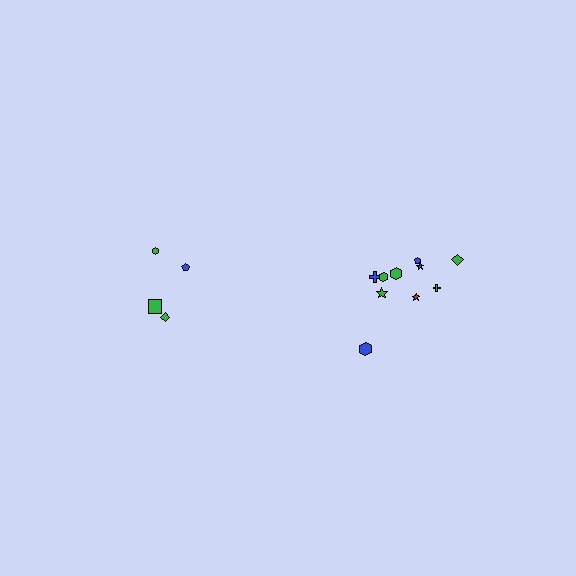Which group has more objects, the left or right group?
The right group.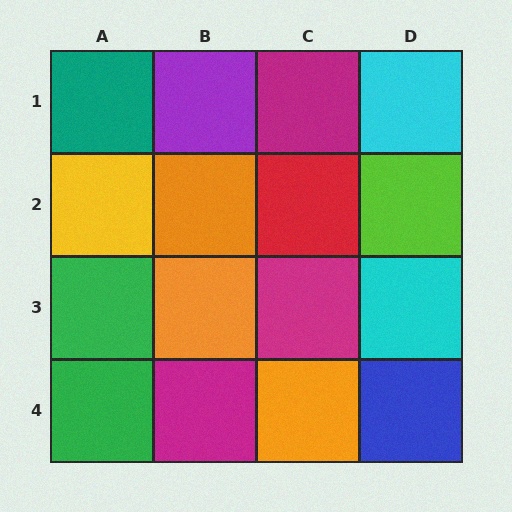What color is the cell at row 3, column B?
Orange.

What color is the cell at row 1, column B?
Purple.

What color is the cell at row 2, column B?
Orange.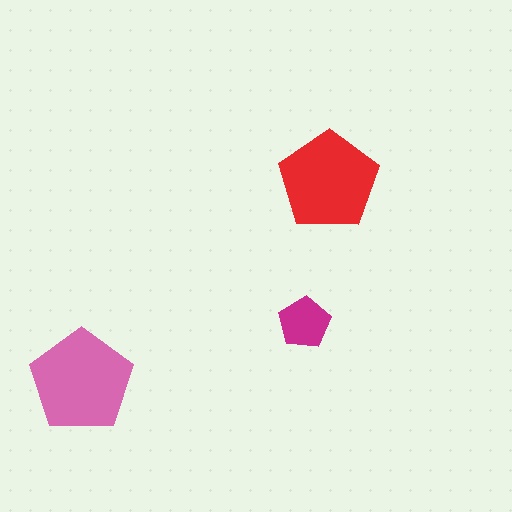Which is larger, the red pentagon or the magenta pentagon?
The red one.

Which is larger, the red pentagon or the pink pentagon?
The pink one.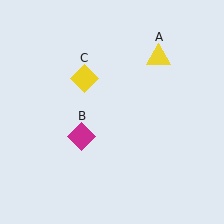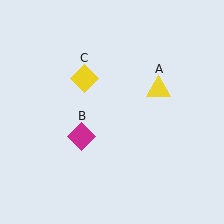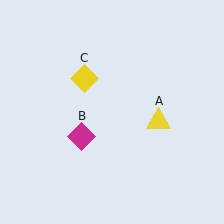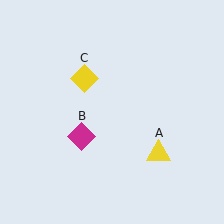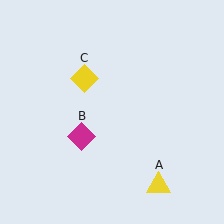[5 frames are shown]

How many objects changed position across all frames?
1 object changed position: yellow triangle (object A).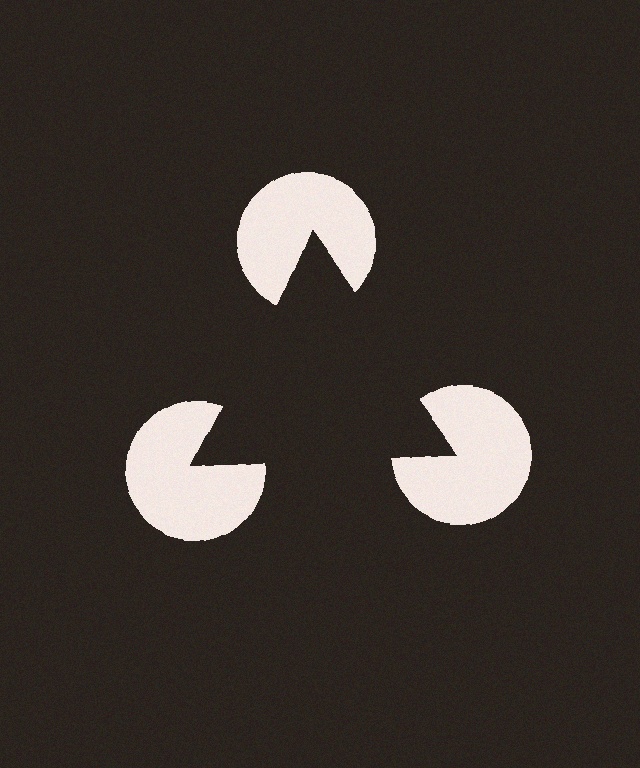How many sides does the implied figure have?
3 sides.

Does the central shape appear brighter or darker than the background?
It typically appears slightly darker than the background, even though no actual brightness change is drawn.